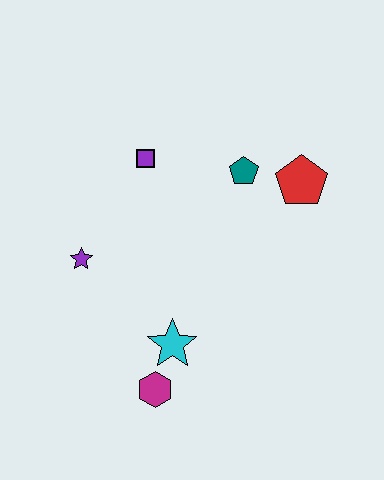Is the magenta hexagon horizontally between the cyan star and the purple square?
Yes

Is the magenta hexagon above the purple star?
No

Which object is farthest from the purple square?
The magenta hexagon is farthest from the purple square.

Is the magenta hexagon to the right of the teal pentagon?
No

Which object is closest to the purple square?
The teal pentagon is closest to the purple square.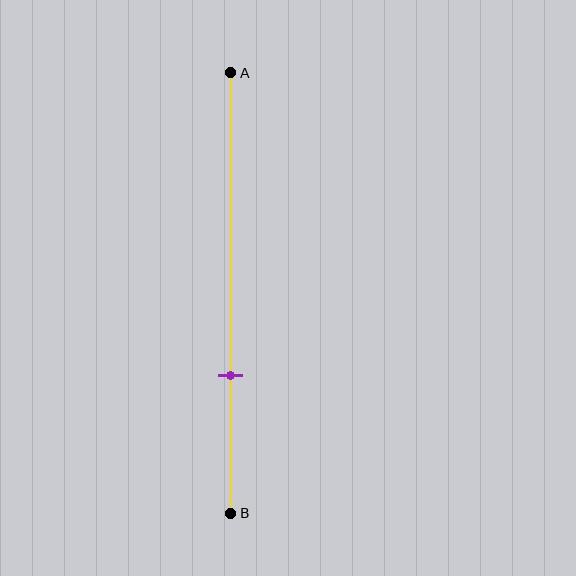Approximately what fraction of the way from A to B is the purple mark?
The purple mark is approximately 70% of the way from A to B.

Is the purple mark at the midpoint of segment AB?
No, the mark is at about 70% from A, not at the 50% midpoint.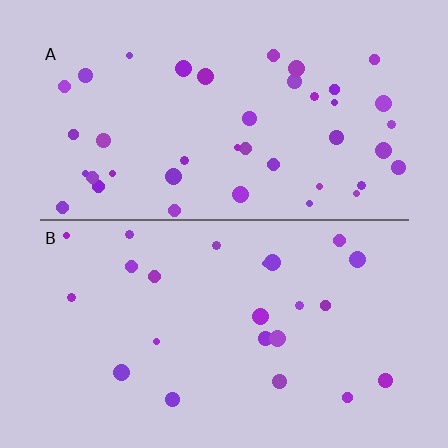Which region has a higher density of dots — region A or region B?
A (the top).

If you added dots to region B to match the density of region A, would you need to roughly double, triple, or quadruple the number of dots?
Approximately double.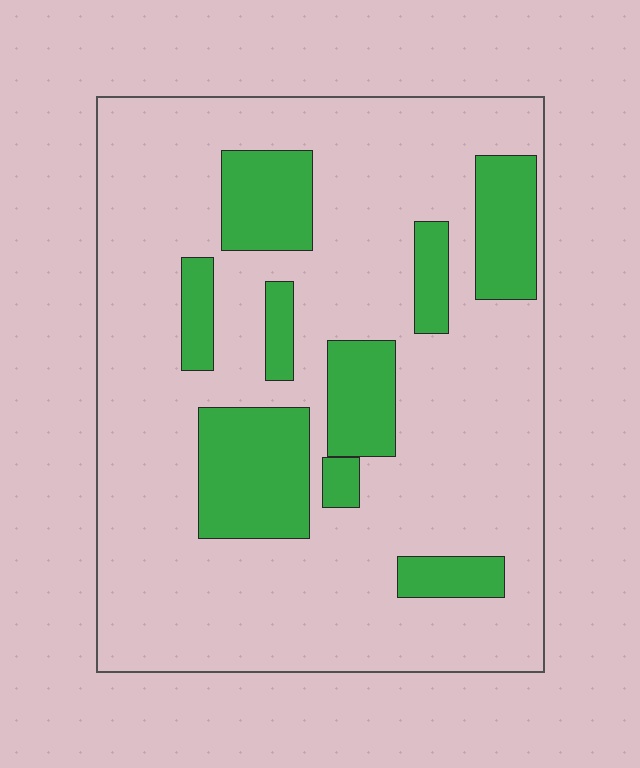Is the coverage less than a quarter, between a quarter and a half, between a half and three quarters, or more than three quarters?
Less than a quarter.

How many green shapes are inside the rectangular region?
9.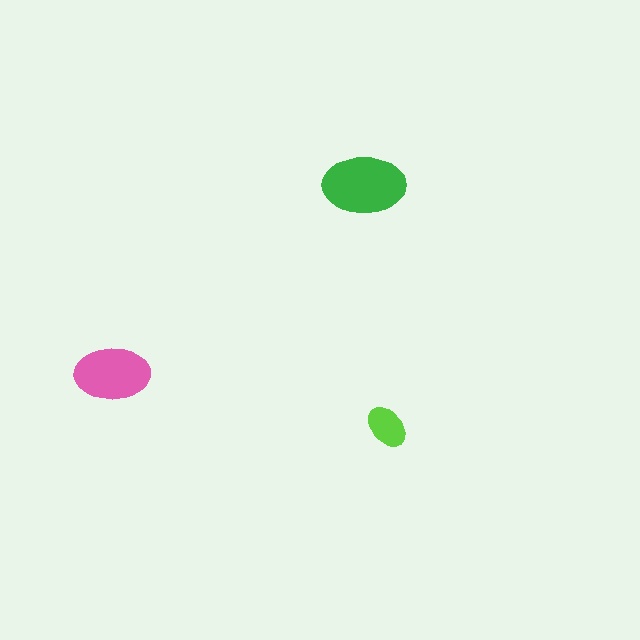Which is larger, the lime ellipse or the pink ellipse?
The pink one.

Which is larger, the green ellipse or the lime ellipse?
The green one.